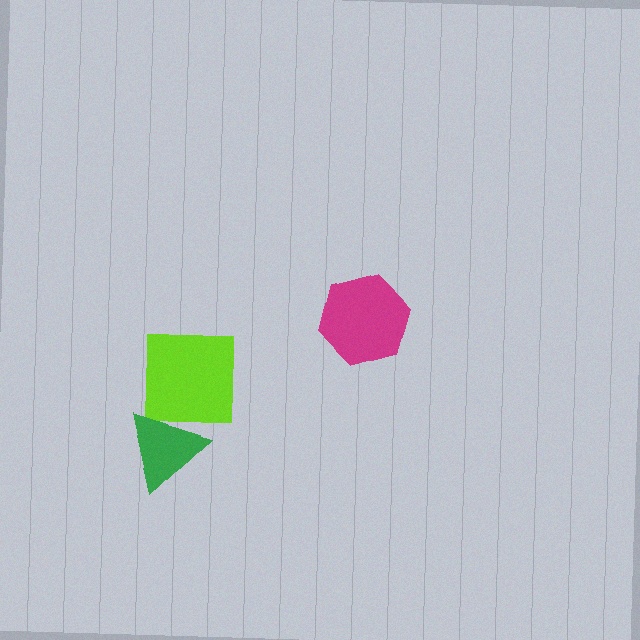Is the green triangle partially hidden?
No, no other shape covers it.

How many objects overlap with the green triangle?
1 object overlaps with the green triangle.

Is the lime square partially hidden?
Yes, it is partially covered by another shape.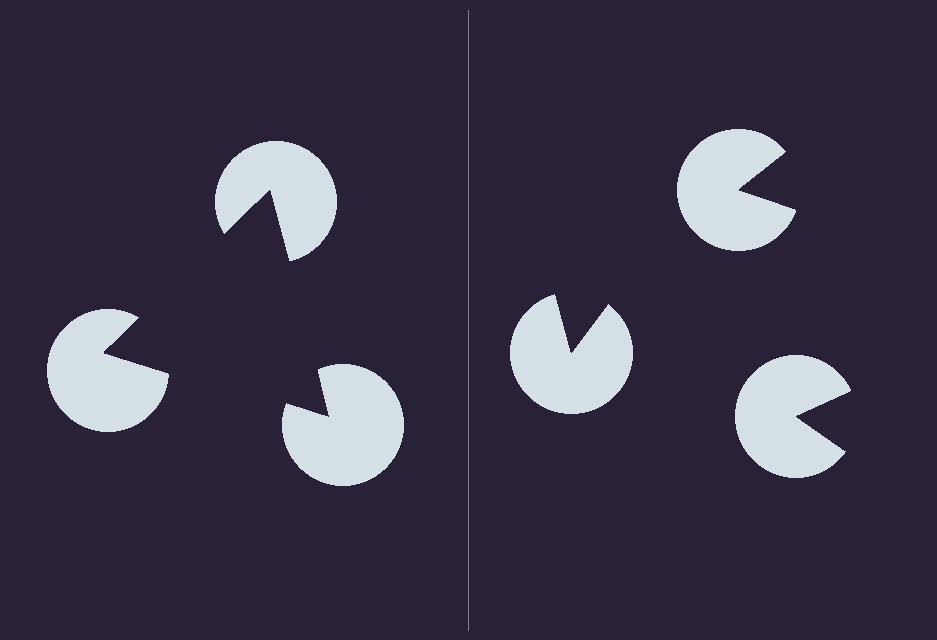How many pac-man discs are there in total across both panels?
6 — 3 on each side.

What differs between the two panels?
The pac-man discs are positioned identically on both sides; only the wedge orientations differ. On the left they align to a triangle; on the right they are misaligned.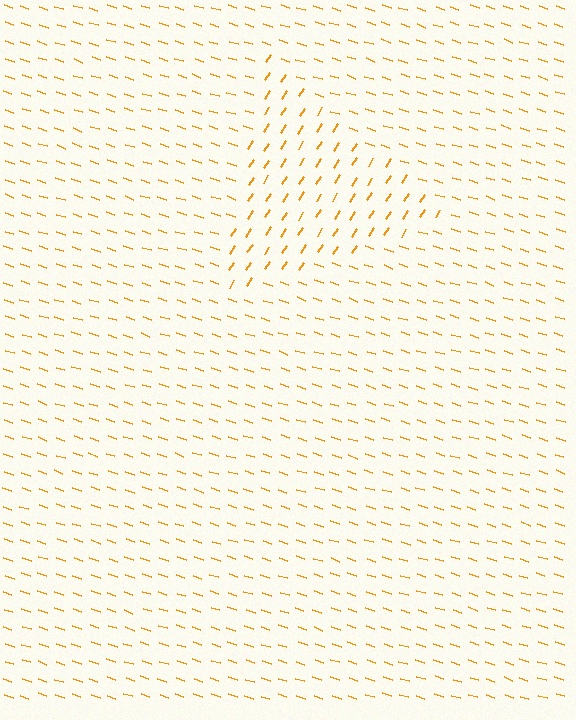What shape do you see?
I see a triangle.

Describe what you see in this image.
The image is filled with small orange line segments. A triangle region in the image has lines oriented differently from the surrounding lines, creating a visible texture boundary.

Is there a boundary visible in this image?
Yes, there is a texture boundary formed by a change in line orientation.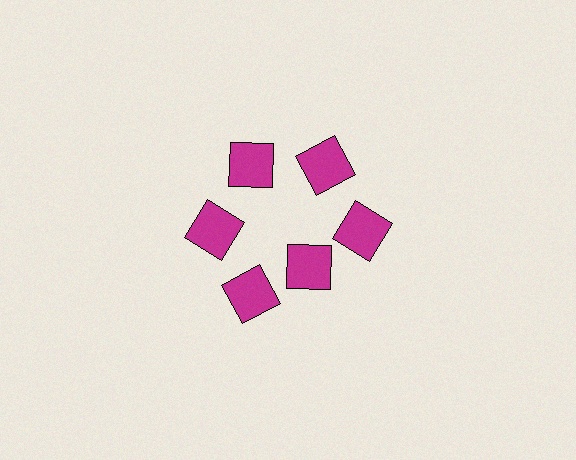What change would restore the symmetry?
The symmetry would be restored by moving it outward, back onto the ring so that all 6 squares sit at equal angles and equal distance from the center.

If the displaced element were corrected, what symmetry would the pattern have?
It would have 6-fold rotational symmetry — the pattern would map onto itself every 60 degrees.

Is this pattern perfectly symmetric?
No. The 6 magenta squares are arranged in a ring, but one element near the 5 o'clock position is pulled inward toward the center, breaking the 6-fold rotational symmetry.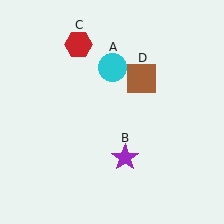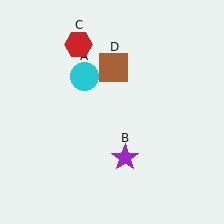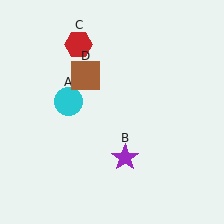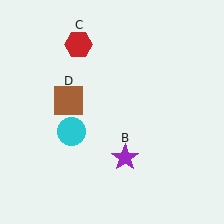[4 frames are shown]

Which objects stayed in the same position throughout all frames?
Purple star (object B) and red hexagon (object C) remained stationary.